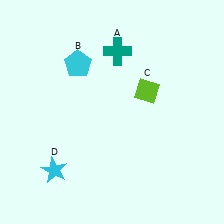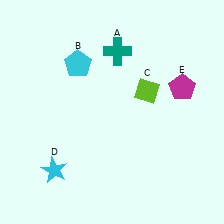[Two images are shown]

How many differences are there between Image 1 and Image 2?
There is 1 difference between the two images.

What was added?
A magenta pentagon (E) was added in Image 2.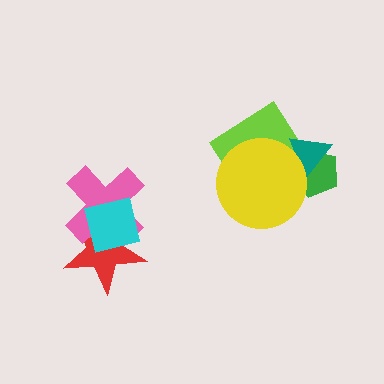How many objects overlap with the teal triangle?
3 objects overlap with the teal triangle.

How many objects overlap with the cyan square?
2 objects overlap with the cyan square.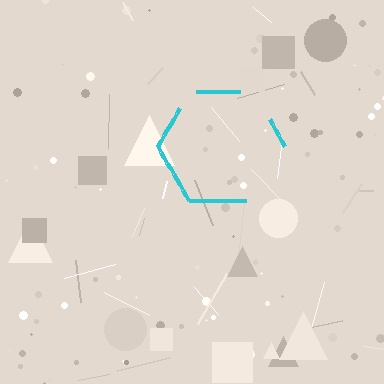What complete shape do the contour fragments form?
The contour fragments form a hexagon.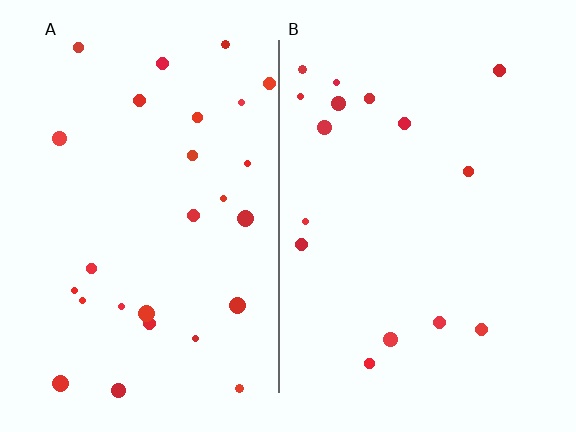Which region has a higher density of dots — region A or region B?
A (the left).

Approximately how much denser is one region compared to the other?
Approximately 1.7× — region A over region B.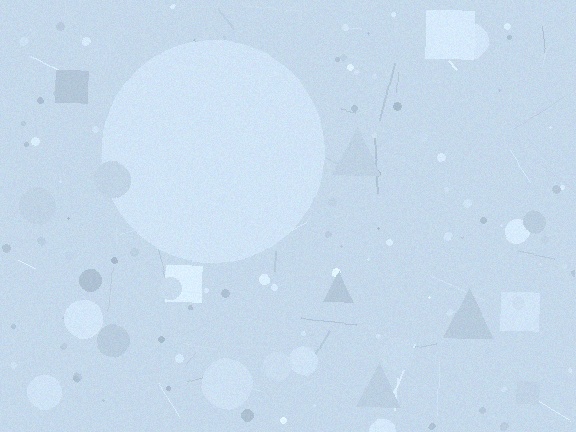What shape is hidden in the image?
A circle is hidden in the image.